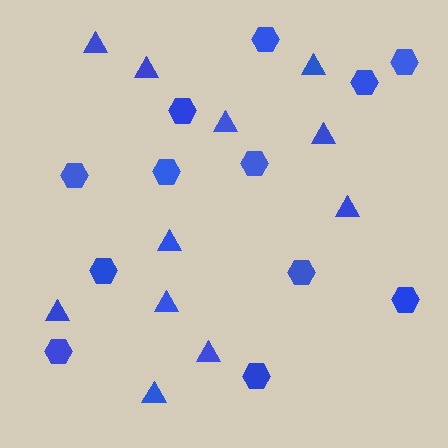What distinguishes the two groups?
There are 2 groups: one group of triangles (11) and one group of hexagons (12).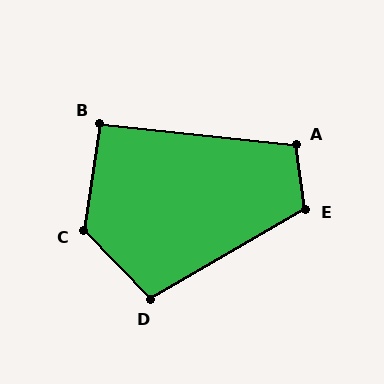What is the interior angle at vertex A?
Approximately 104 degrees (obtuse).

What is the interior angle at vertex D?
Approximately 104 degrees (obtuse).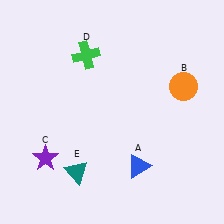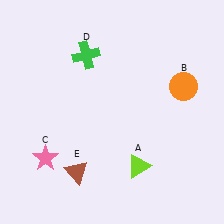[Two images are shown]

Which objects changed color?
A changed from blue to lime. C changed from purple to pink. E changed from teal to brown.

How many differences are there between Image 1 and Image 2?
There are 3 differences between the two images.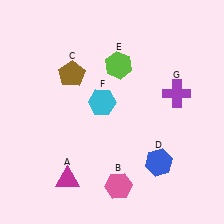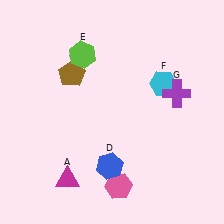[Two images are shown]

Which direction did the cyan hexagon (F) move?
The cyan hexagon (F) moved right.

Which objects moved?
The objects that moved are: the blue hexagon (D), the lime hexagon (E), the cyan hexagon (F).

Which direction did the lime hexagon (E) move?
The lime hexagon (E) moved left.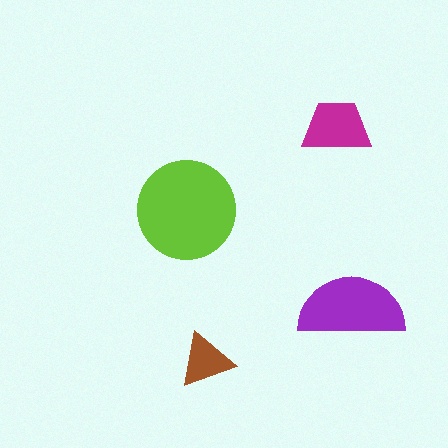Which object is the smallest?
The brown triangle.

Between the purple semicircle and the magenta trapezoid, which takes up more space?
The purple semicircle.